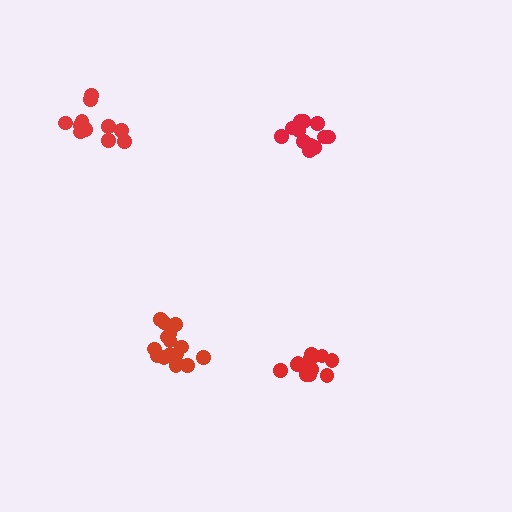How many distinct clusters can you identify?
There are 4 distinct clusters.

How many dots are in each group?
Group 1: 16 dots, Group 2: 11 dots, Group 3: 14 dots, Group 4: 12 dots (53 total).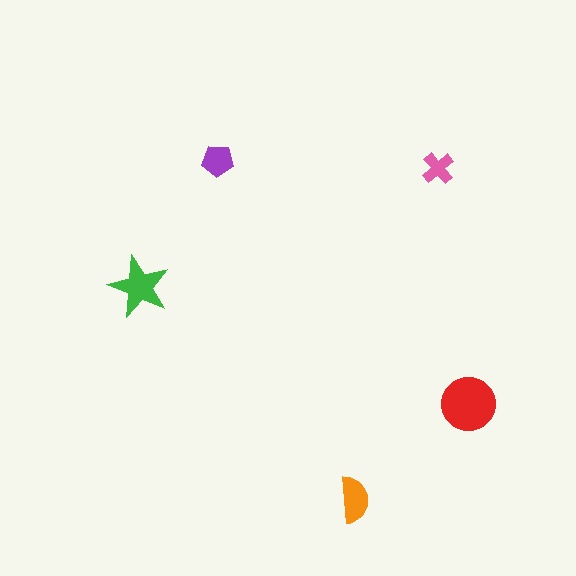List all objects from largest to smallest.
The red circle, the green star, the orange semicircle, the purple pentagon, the pink cross.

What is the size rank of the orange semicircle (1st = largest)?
3rd.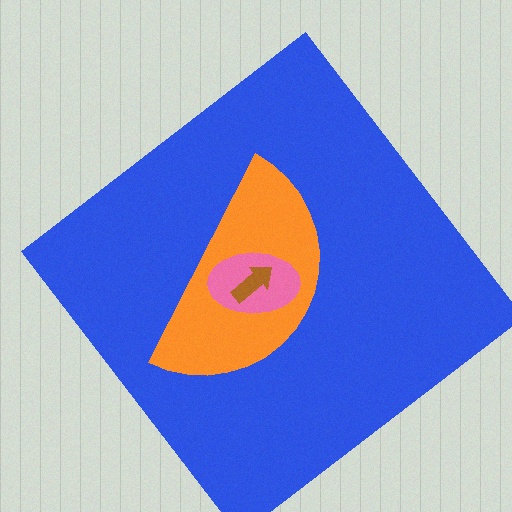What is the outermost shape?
The blue diamond.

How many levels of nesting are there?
4.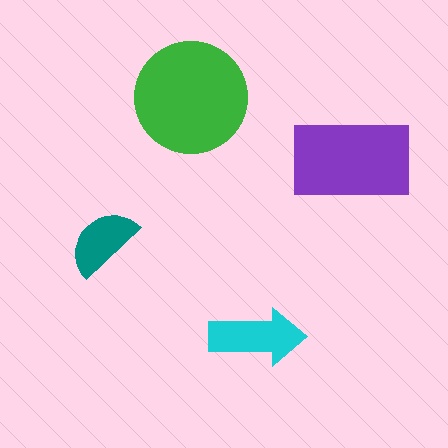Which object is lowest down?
The cyan arrow is bottommost.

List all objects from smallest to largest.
The teal semicircle, the cyan arrow, the purple rectangle, the green circle.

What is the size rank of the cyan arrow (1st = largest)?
3rd.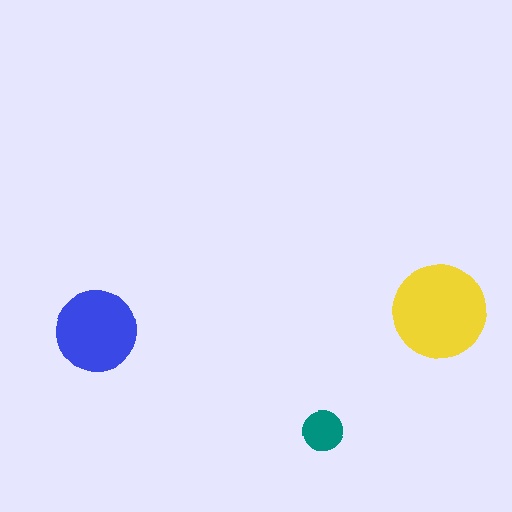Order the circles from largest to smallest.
the yellow one, the blue one, the teal one.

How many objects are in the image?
There are 3 objects in the image.